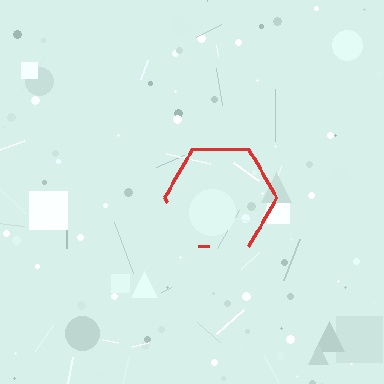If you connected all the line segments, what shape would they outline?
They would outline a hexagon.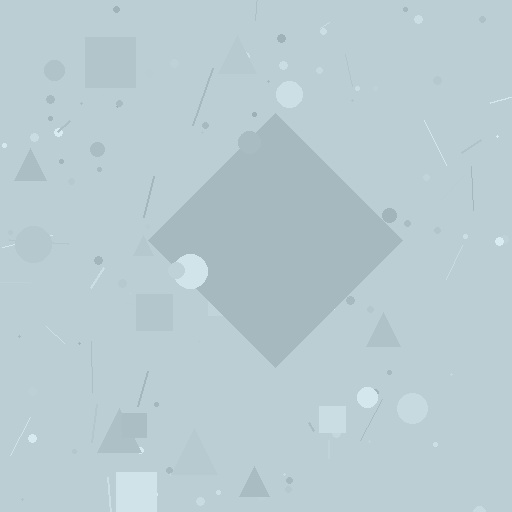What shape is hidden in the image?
A diamond is hidden in the image.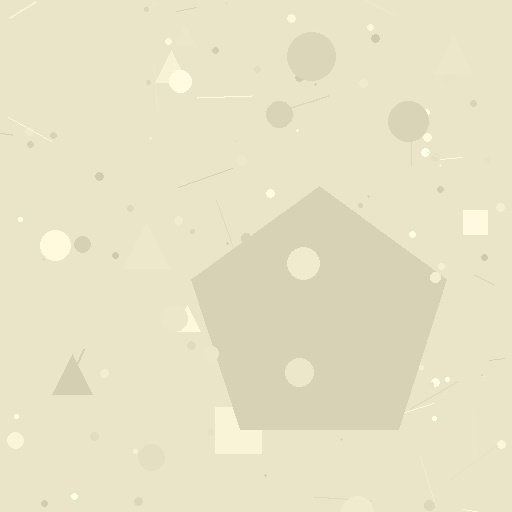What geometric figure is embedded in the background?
A pentagon is embedded in the background.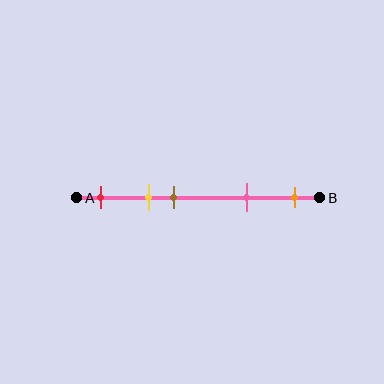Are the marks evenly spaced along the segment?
No, the marks are not evenly spaced.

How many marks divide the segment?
There are 5 marks dividing the segment.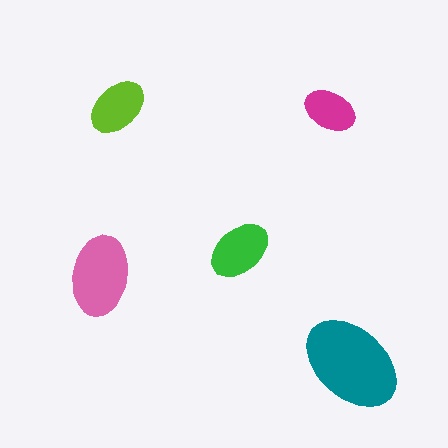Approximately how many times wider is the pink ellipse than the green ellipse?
About 1.5 times wider.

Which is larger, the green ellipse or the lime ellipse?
The green one.